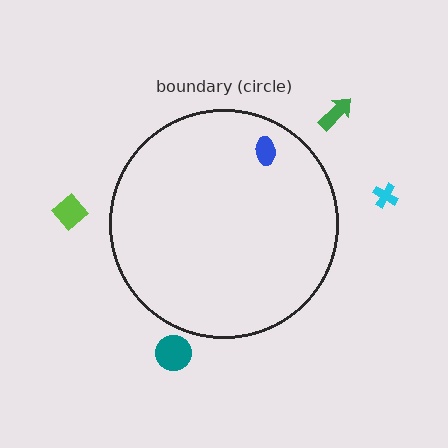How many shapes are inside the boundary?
1 inside, 4 outside.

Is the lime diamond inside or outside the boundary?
Outside.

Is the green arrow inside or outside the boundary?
Outside.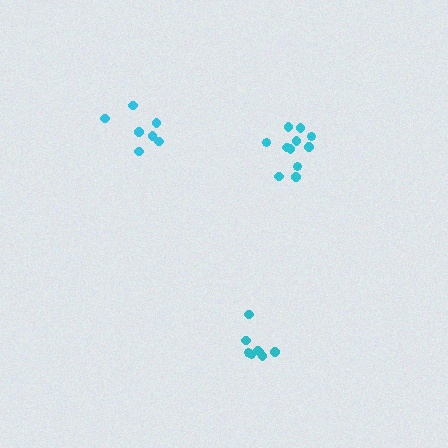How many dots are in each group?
Group 1: 7 dots, Group 2: 9 dots, Group 3: 11 dots (27 total).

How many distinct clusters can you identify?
There are 3 distinct clusters.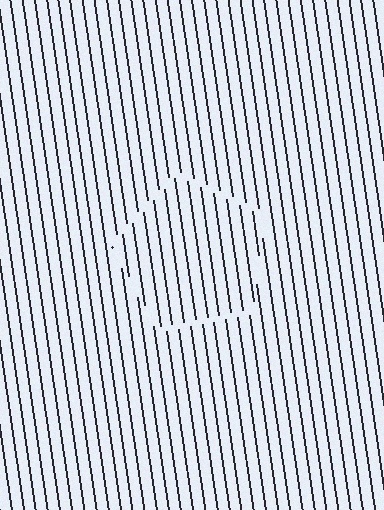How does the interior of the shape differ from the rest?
The interior of the shape contains the same grating, shifted by half a period — the contour is defined by the phase discontinuity where line-ends from the inner and outer gratings abut.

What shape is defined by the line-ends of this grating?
An illusory pentagon. The interior of the shape contains the same grating, shifted by half a period — the contour is defined by the phase discontinuity where line-ends from the inner and outer gratings abut.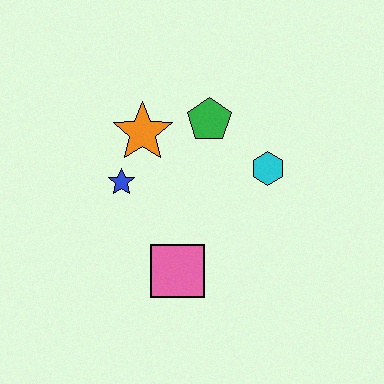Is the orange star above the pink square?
Yes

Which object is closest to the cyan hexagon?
The green pentagon is closest to the cyan hexagon.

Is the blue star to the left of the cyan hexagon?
Yes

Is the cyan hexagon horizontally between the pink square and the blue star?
No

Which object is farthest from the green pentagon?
The pink square is farthest from the green pentagon.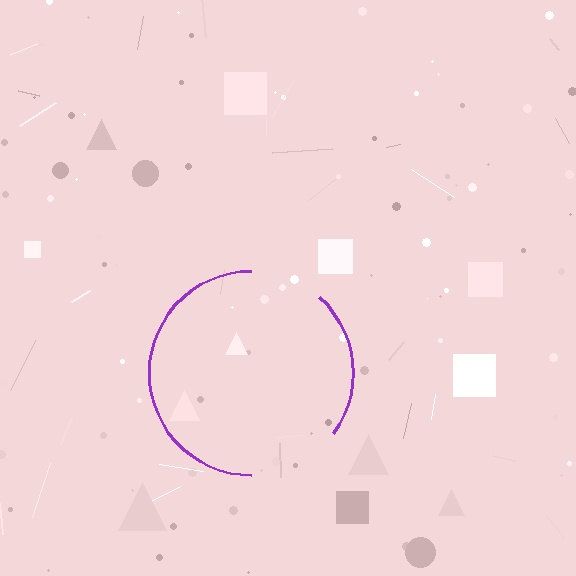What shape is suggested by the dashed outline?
The dashed outline suggests a circle.